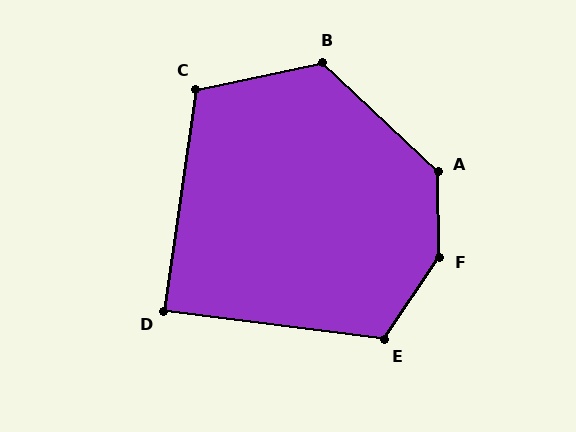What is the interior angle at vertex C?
Approximately 110 degrees (obtuse).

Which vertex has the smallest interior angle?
D, at approximately 89 degrees.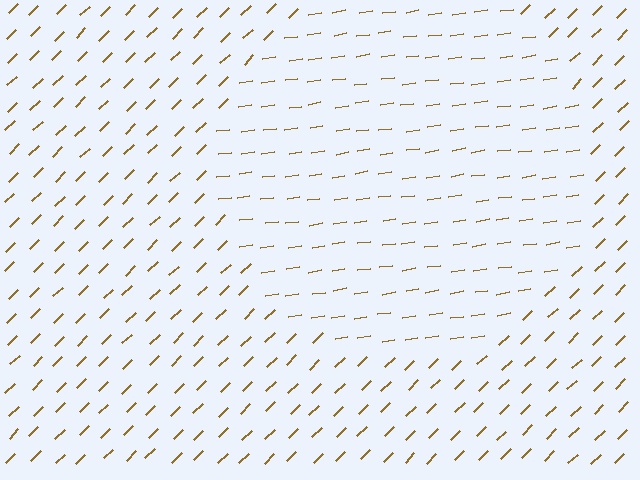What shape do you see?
I see a circle.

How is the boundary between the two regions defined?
The boundary is defined purely by a change in line orientation (approximately 36 degrees difference). All lines are the same color and thickness.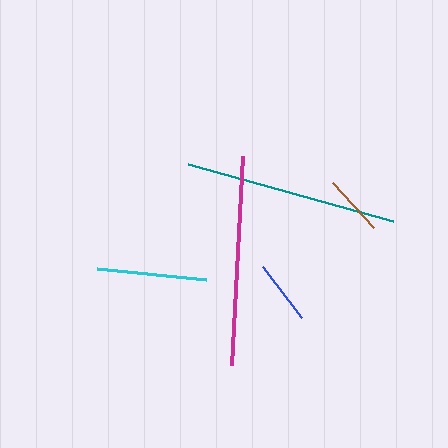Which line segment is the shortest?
The brown line is the shortest at approximately 61 pixels.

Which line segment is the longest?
The teal line is the longest at approximately 213 pixels.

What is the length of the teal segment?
The teal segment is approximately 213 pixels long.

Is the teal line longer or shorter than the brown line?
The teal line is longer than the brown line.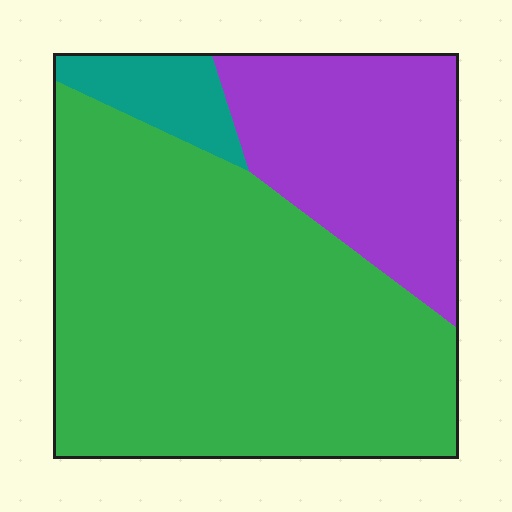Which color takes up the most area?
Green, at roughly 65%.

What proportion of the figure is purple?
Purple covers about 25% of the figure.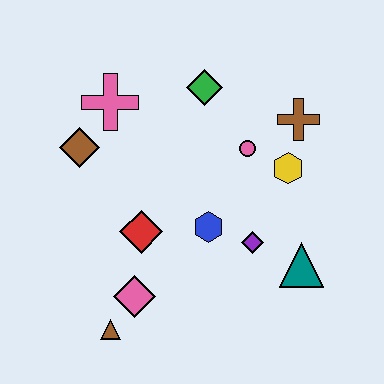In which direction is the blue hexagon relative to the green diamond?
The blue hexagon is below the green diamond.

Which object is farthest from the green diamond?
The brown triangle is farthest from the green diamond.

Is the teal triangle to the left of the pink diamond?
No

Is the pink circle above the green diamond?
No